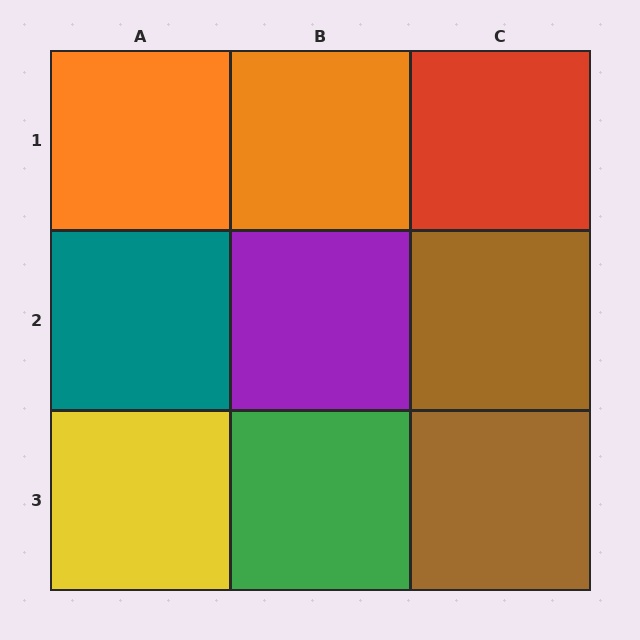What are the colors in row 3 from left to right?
Yellow, green, brown.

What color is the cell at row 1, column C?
Red.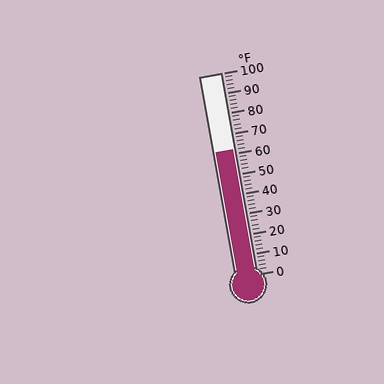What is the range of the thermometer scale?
The thermometer scale ranges from 0°F to 100°F.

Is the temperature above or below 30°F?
The temperature is above 30°F.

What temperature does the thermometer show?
The thermometer shows approximately 62°F.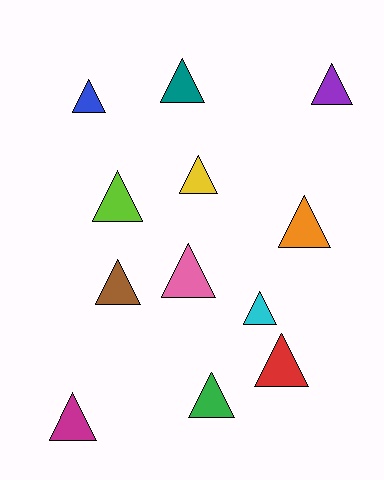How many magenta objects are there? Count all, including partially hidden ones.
There is 1 magenta object.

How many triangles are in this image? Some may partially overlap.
There are 12 triangles.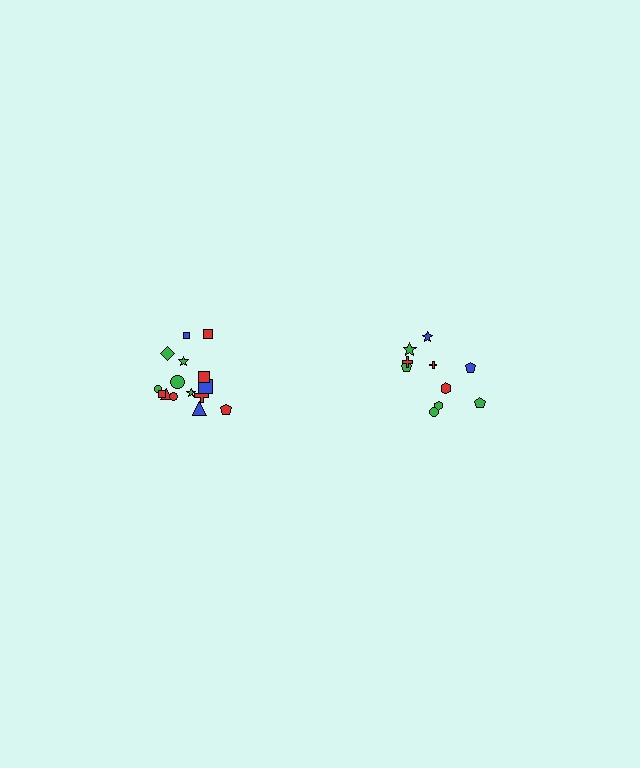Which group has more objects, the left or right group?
The left group.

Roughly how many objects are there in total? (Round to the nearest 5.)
Roughly 25 objects in total.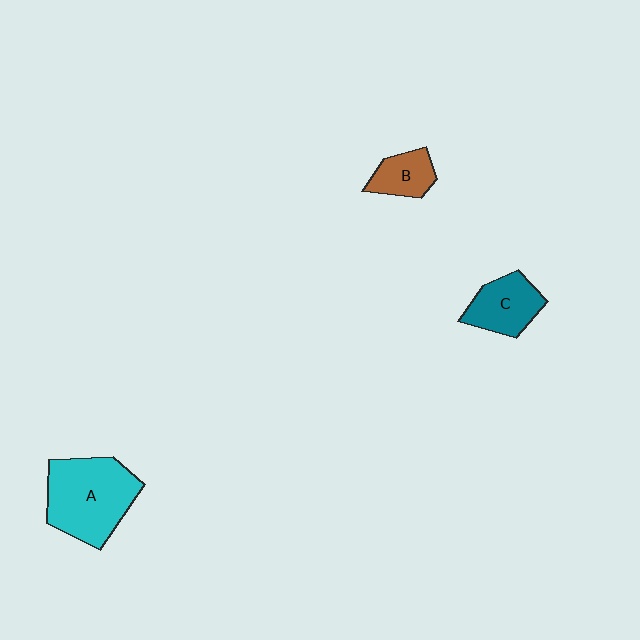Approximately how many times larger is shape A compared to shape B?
Approximately 2.6 times.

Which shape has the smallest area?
Shape B (brown).